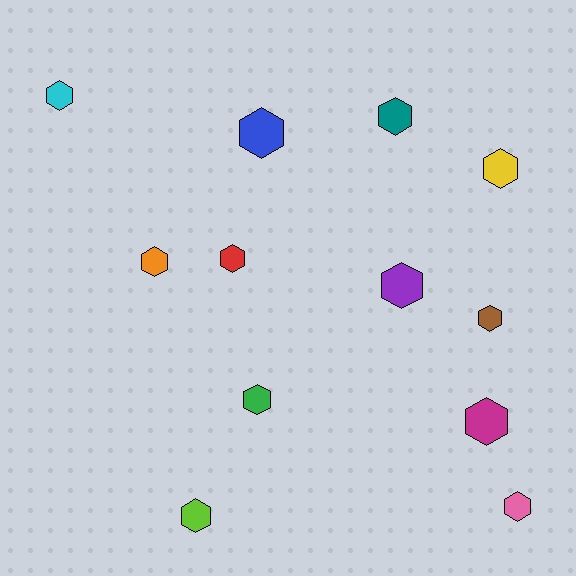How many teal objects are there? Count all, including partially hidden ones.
There is 1 teal object.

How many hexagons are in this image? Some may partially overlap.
There are 12 hexagons.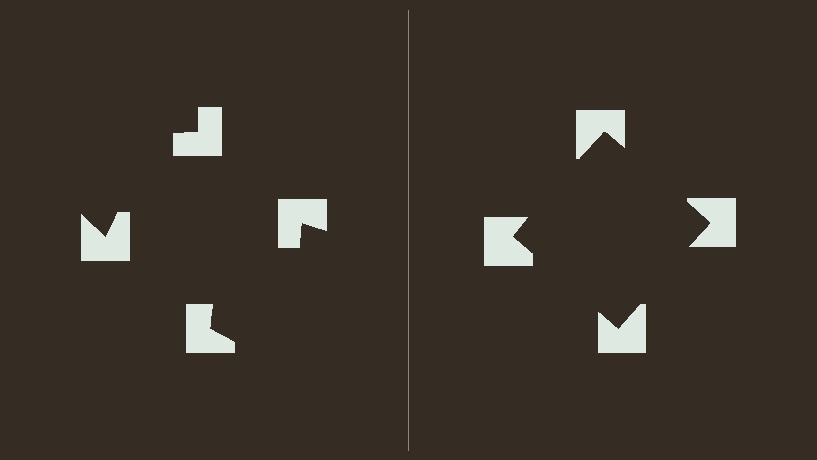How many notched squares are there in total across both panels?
8 — 4 on each side.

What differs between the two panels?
The notched squares are positioned identically on both sides; only the wedge orientations differ. On the right they align to a square; on the left they are misaligned.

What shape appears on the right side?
An illusory square.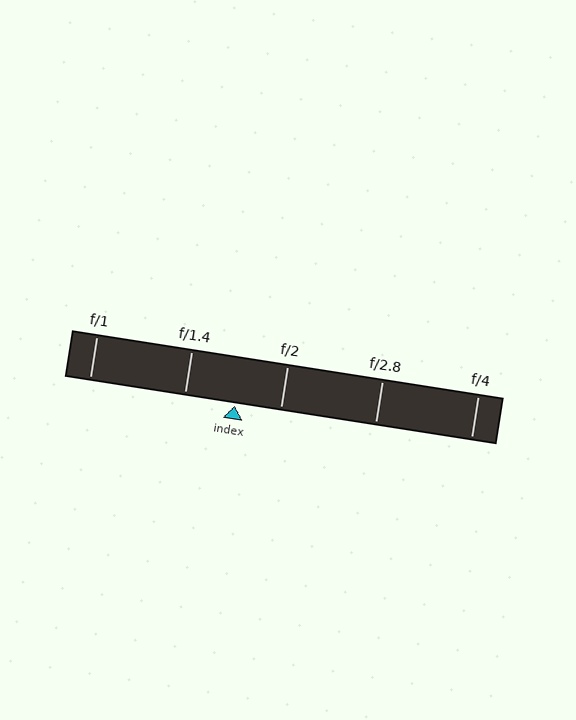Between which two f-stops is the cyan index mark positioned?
The index mark is between f/1.4 and f/2.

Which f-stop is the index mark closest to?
The index mark is closest to f/2.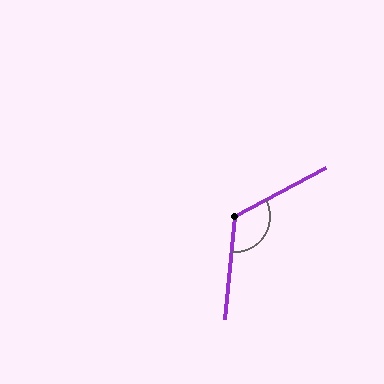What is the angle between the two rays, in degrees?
Approximately 124 degrees.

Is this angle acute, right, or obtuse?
It is obtuse.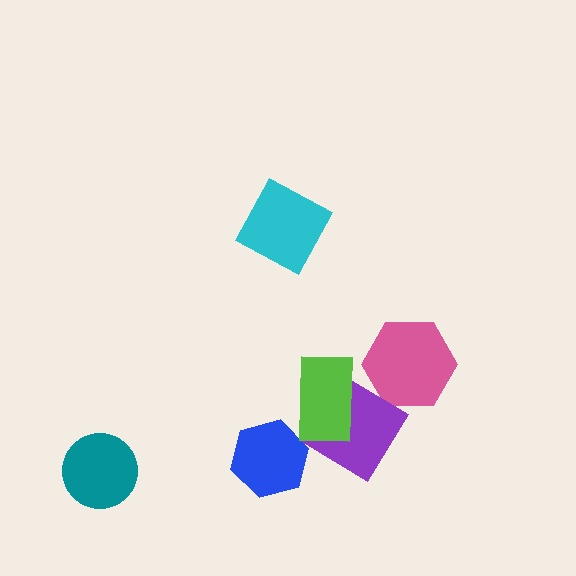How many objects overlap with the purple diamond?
1 object overlaps with the purple diamond.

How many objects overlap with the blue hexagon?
0 objects overlap with the blue hexagon.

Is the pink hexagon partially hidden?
No, no other shape covers it.